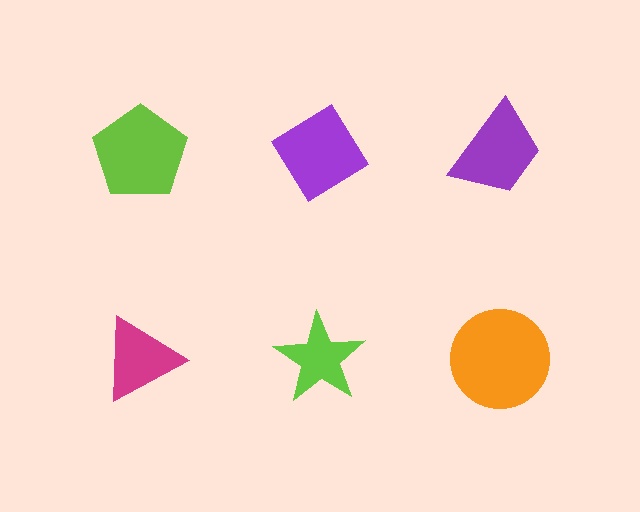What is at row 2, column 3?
An orange circle.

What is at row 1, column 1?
A lime pentagon.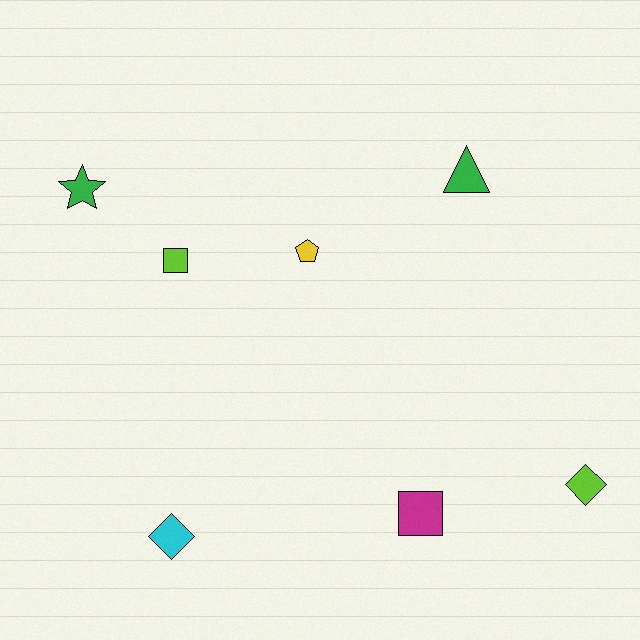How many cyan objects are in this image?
There is 1 cyan object.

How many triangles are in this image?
There is 1 triangle.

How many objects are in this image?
There are 7 objects.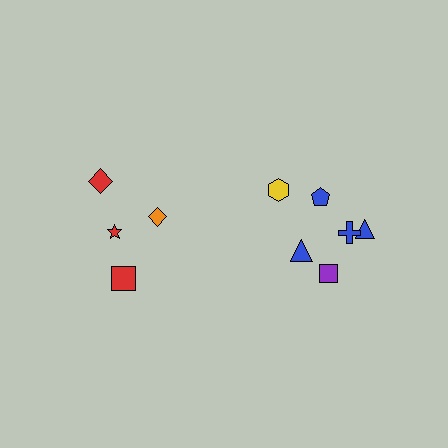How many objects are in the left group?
There are 4 objects.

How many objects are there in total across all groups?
There are 10 objects.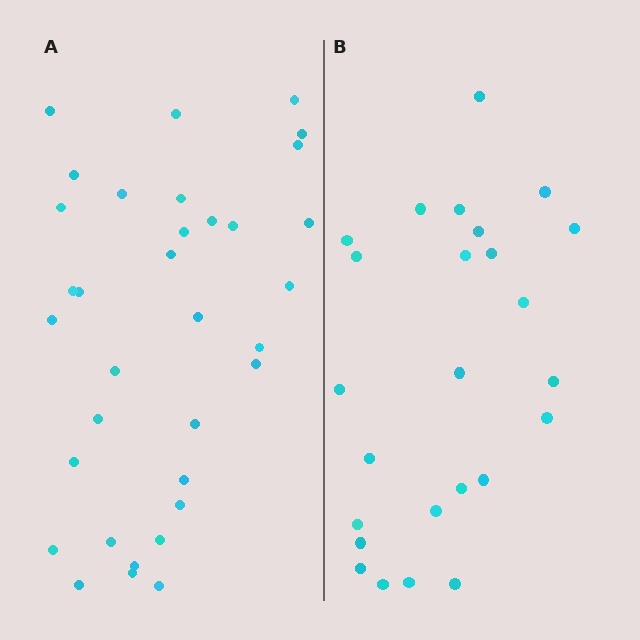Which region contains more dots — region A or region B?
Region A (the left region) has more dots.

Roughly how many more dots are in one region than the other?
Region A has roughly 8 or so more dots than region B.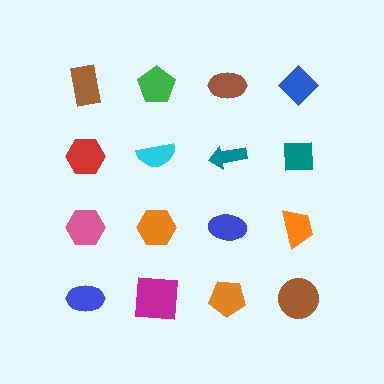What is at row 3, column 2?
An orange hexagon.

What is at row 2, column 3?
A teal arrow.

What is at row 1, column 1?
A brown rectangle.